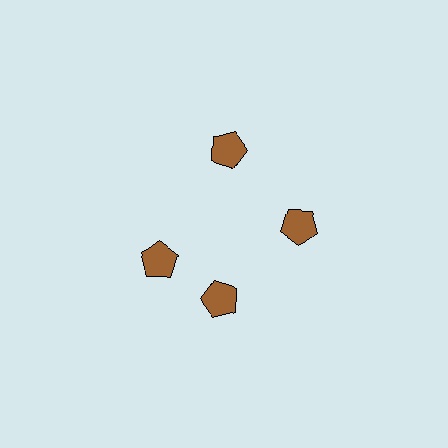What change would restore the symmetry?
The symmetry would be restored by rotating it back into even spacing with its neighbors so that all 4 pentagons sit at equal angles and equal distance from the center.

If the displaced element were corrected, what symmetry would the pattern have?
It would have 4-fold rotational symmetry — the pattern would map onto itself every 90 degrees.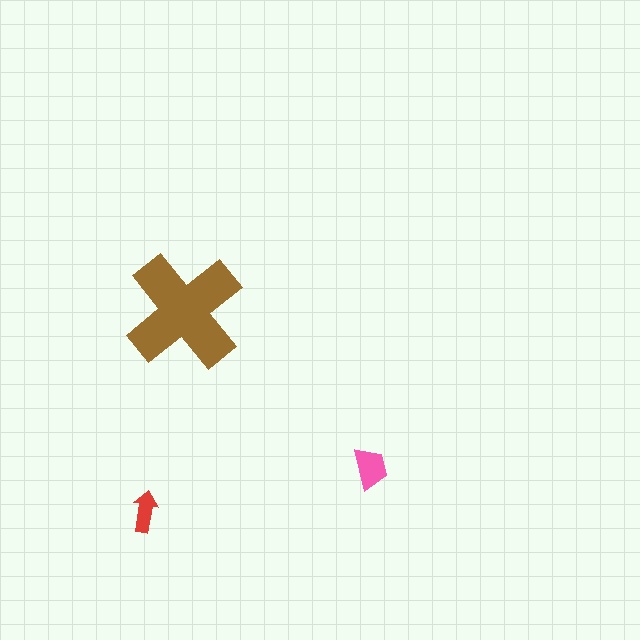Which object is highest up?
The brown cross is topmost.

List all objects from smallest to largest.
The red arrow, the pink trapezoid, the brown cross.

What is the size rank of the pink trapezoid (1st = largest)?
2nd.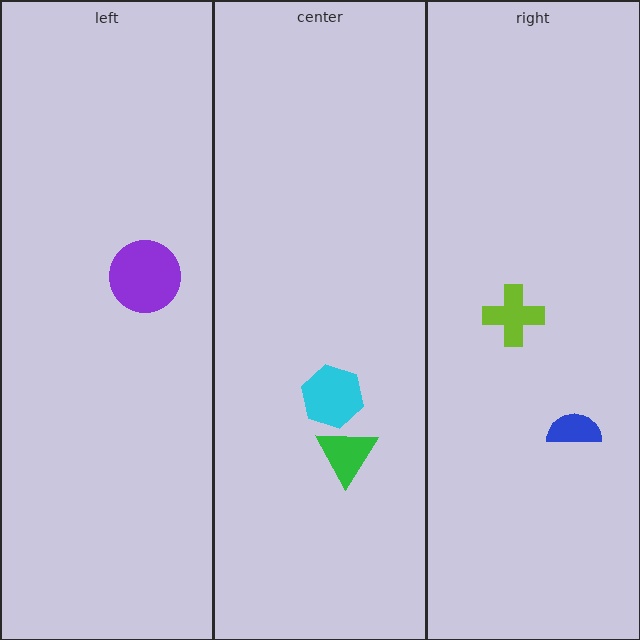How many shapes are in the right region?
2.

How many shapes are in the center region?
2.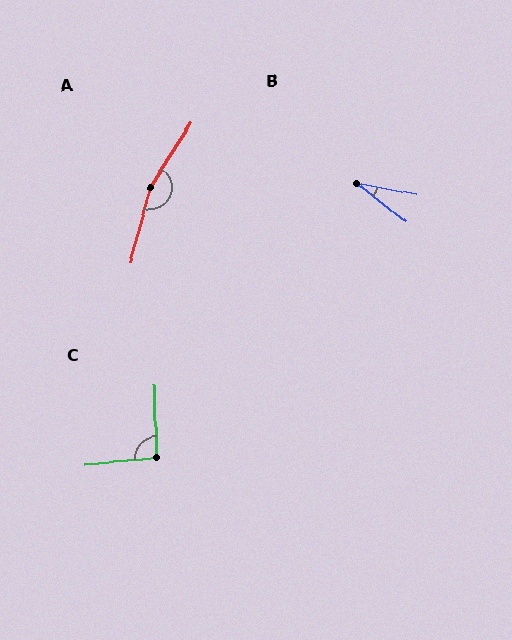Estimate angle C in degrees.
Approximately 94 degrees.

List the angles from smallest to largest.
B (28°), C (94°), A (163°).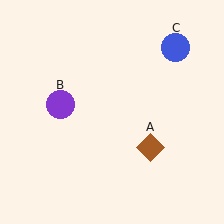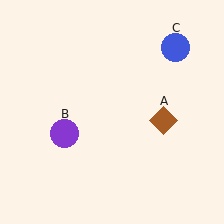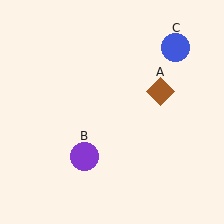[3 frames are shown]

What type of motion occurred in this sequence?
The brown diamond (object A), purple circle (object B) rotated counterclockwise around the center of the scene.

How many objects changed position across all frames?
2 objects changed position: brown diamond (object A), purple circle (object B).